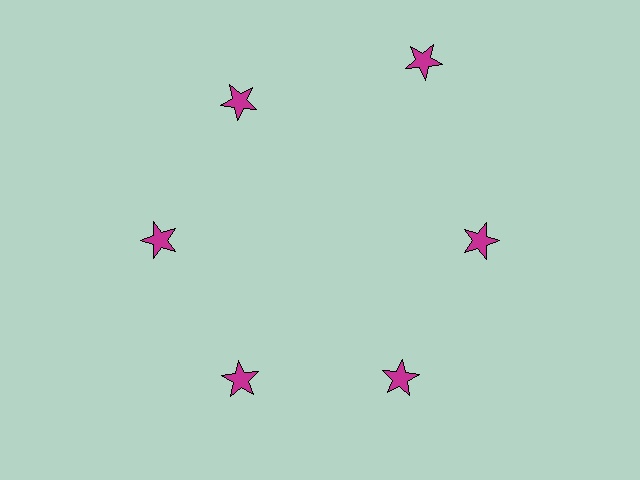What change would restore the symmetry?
The symmetry would be restored by moving it inward, back onto the ring so that all 6 stars sit at equal angles and equal distance from the center.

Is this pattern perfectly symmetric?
No. The 6 magenta stars are arranged in a ring, but one element near the 1 o'clock position is pushed outward from the center, breaking the 6-fold rotational symmetry.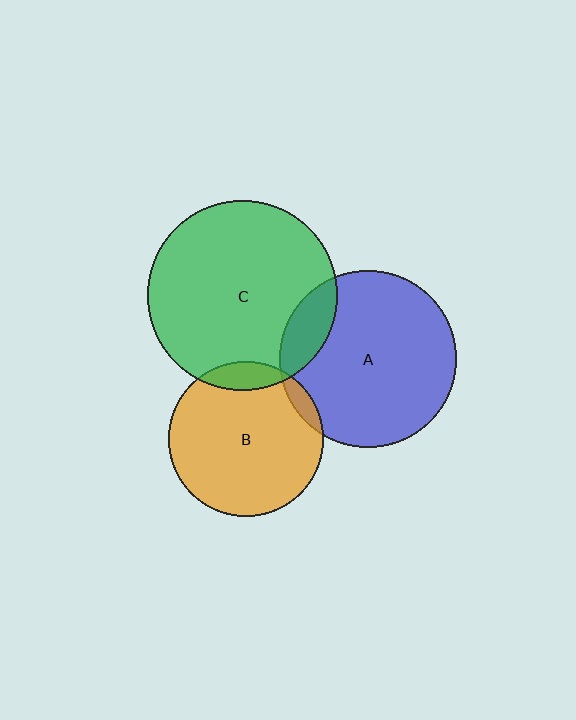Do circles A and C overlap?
Yes.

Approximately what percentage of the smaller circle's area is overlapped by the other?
Approximately 15%.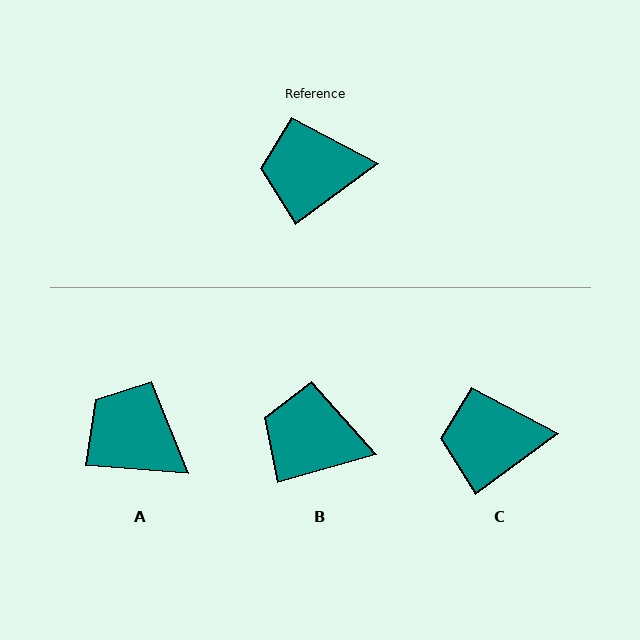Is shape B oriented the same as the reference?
No, it is off by about 21 degrees.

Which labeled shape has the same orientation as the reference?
C.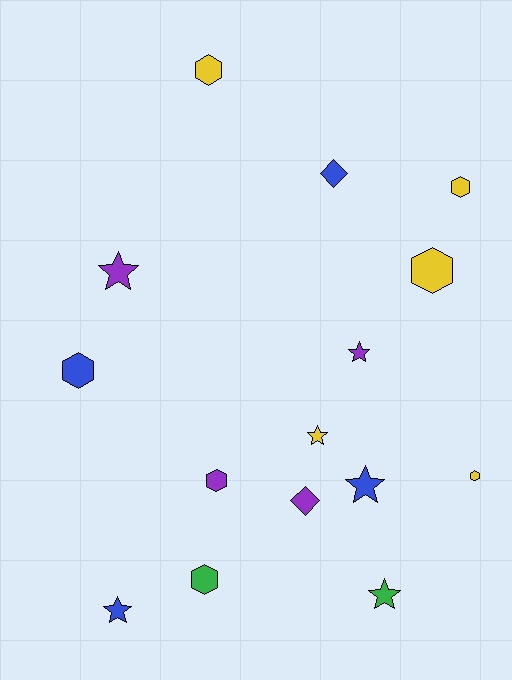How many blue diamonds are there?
There is 1 blue diamond.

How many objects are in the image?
There are 15 objects.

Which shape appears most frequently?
Hexagon, with 7 objects.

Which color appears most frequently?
Yellow, with 5 objects.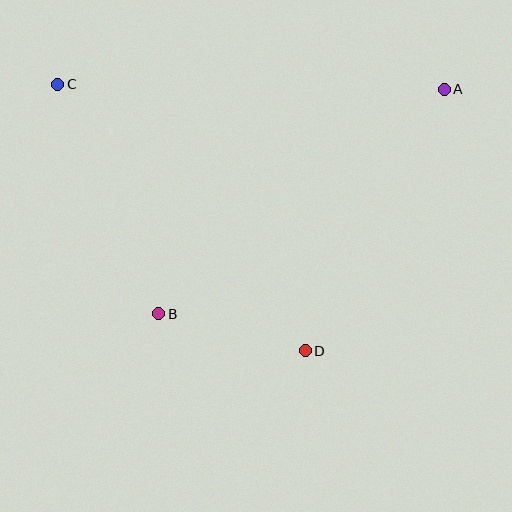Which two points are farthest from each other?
Points A and C are farthest from each other.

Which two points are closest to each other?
Points B and D are closest to each other.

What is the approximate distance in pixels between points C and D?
The distance between C and D is approximately 364 pixels.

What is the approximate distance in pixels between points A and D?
The distance between A and D is approximately 296 pixels.